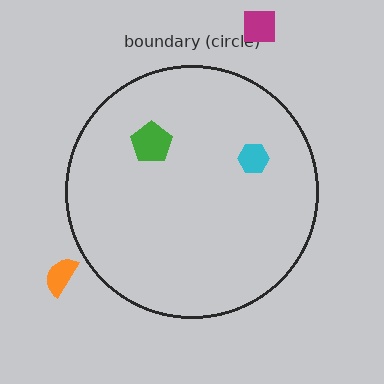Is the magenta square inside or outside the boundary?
Outside.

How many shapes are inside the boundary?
2 inside, 2 outside.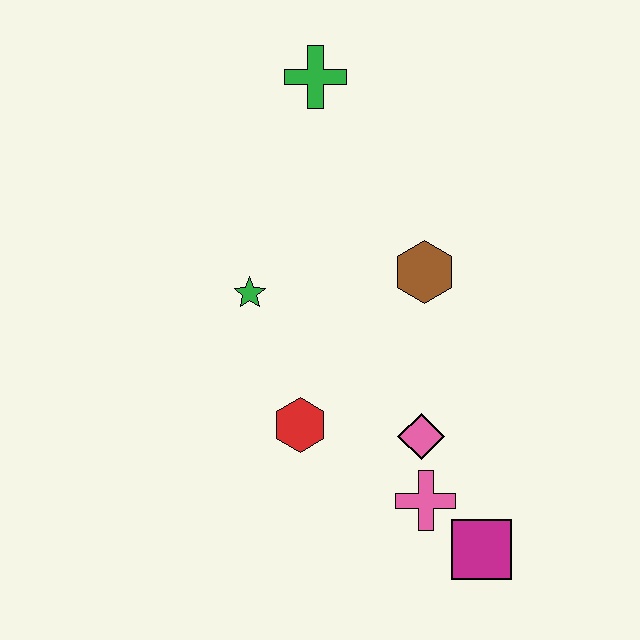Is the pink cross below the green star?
Yes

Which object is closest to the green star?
The red hexagon is closest to the green star.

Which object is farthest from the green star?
The magenta square is farthest from the green star.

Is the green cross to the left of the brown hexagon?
Yes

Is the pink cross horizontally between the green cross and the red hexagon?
No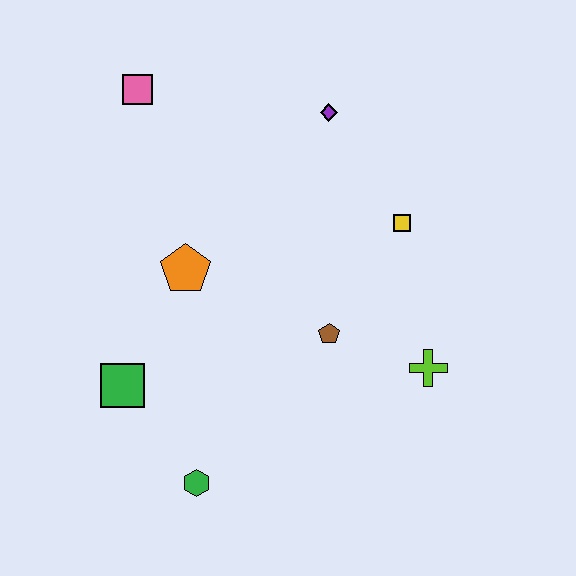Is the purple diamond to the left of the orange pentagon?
No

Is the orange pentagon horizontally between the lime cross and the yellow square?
No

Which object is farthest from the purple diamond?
The green hexagon is farthest from the purple diamond.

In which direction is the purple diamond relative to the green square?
The purple diamond is above the green square.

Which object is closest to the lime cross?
The brown pentagon is closest to the lime cross.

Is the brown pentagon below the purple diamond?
Yes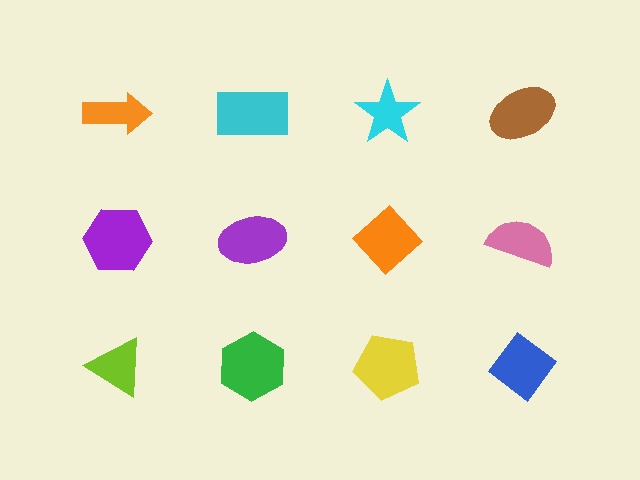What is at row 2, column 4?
A pink semicircle.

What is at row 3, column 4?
A blue diamond.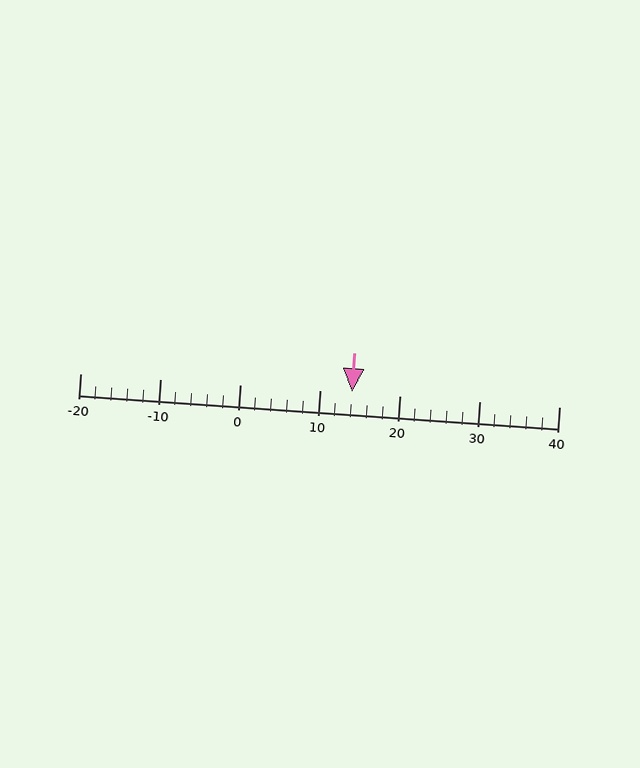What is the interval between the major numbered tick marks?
The major tick marks are spaced 10 units apart.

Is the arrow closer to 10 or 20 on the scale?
The arrow is closer to 10.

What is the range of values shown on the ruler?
The ruler shows values from -20 to 40.